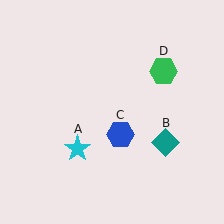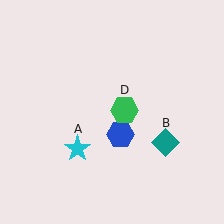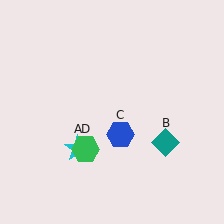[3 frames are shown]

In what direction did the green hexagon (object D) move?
The green hexagon (object D) moved down and to the left.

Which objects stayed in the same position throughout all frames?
Cyan star (object A) and teal diamond (object B) and blue hexagon (object C) remained stationary.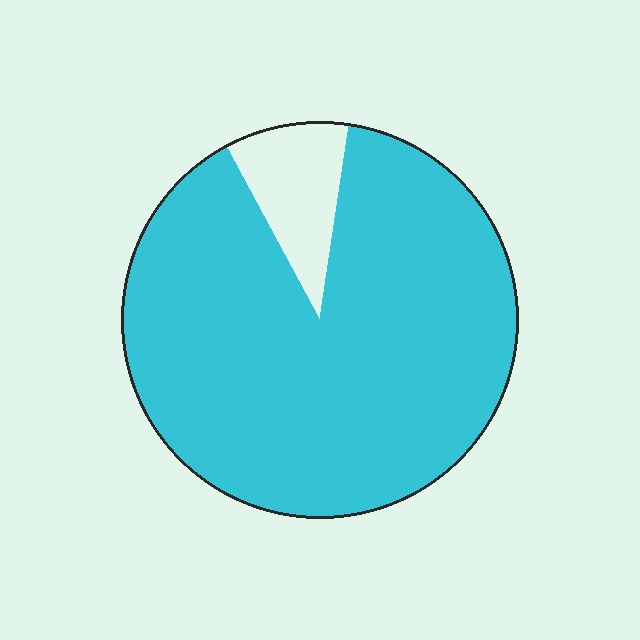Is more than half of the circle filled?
Yes.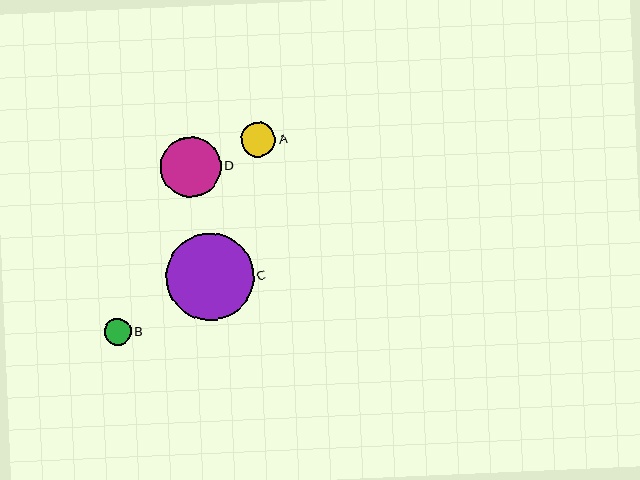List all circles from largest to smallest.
From largest to smallest: C, D, A, B.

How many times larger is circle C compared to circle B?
Circle C is approximately 3.2 times the size of circle B.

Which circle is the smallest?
Circle B is the smallest with a size of approximately 27 pixels.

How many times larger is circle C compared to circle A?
Circle C is approximately 2.5 times the size of circle A.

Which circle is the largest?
Circle C is the largest with a size of approximately 87 pixels.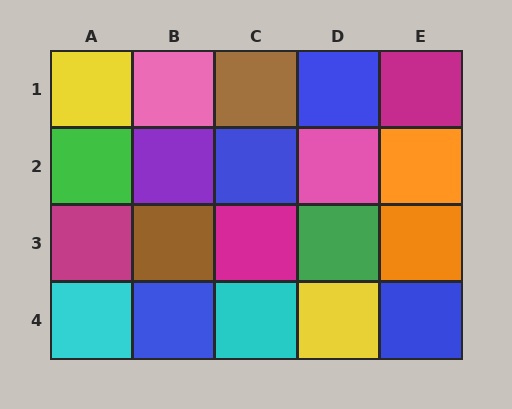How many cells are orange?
2 cells are orange.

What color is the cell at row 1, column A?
Yellow.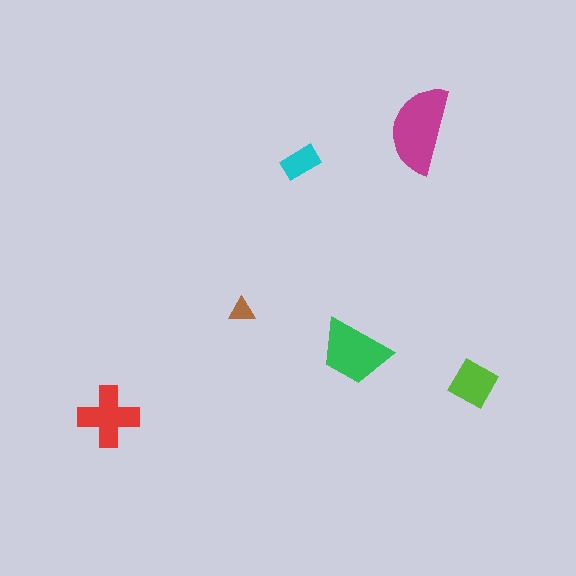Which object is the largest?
The magenta semicircle.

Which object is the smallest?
The brown triangle.